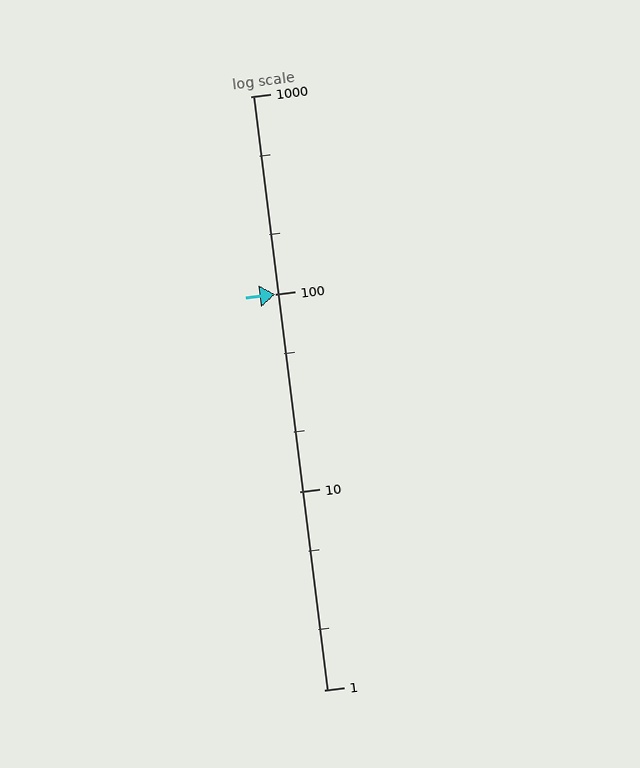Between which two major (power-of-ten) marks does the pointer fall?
The pointer is between 100 and 1000.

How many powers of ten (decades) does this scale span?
The scale spans 3 decades, from 1 to 1000.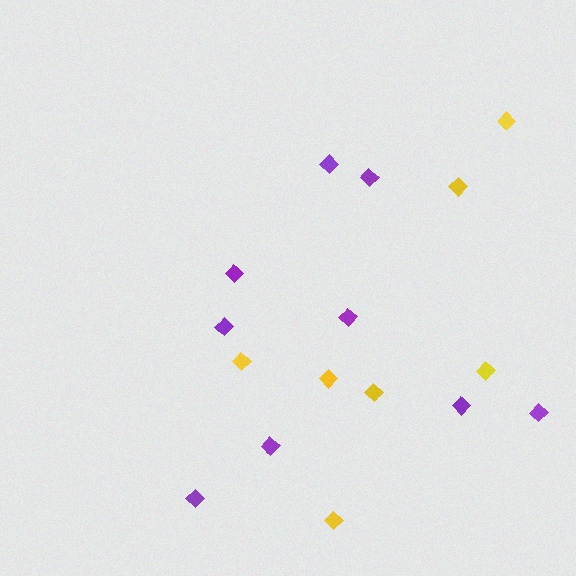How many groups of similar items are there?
There are 2 groups: one group of purple diamonds (9) and one group of yellow diamonds (7).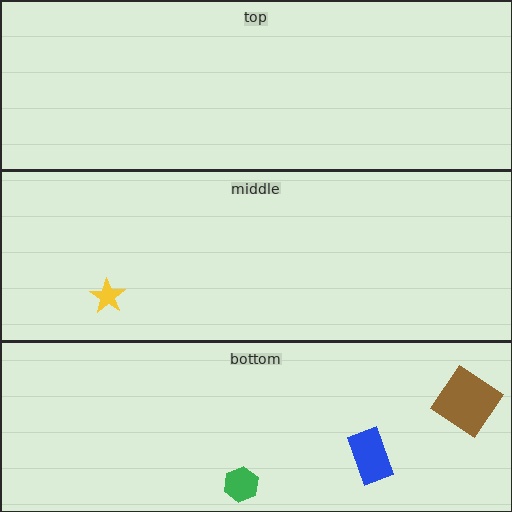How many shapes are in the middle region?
1.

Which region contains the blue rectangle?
The bottom region.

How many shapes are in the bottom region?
3.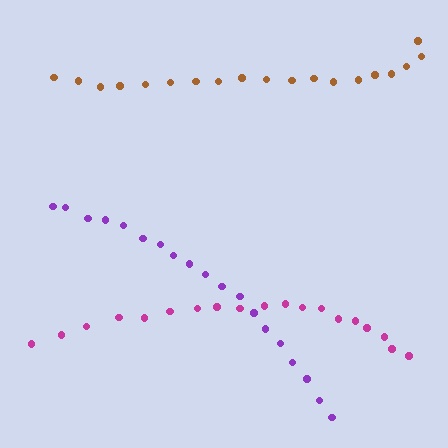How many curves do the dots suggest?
There are 3 distinct paths.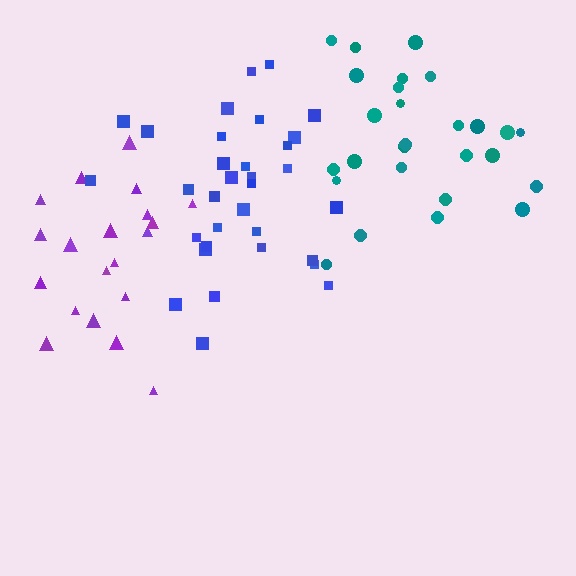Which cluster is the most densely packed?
Blue.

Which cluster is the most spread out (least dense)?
Purple.